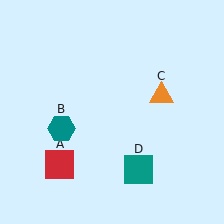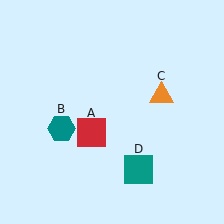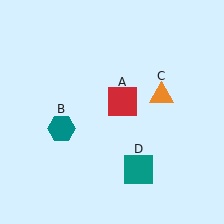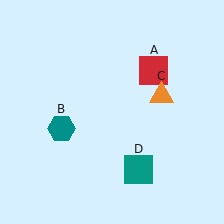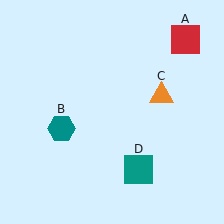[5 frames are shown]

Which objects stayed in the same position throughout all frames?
Teal hexagon (object B) and orange triangle (object C) and teal square (object D) remained stationary.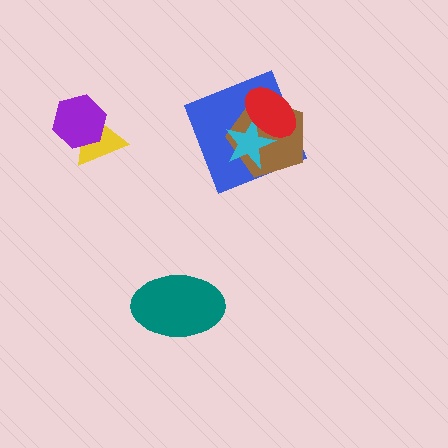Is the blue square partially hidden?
Yes, it is partially covered by another shape.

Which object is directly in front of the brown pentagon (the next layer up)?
The cyan star is directly in front of the brown pentagon.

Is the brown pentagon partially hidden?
Yes, it is partially covered by another shape.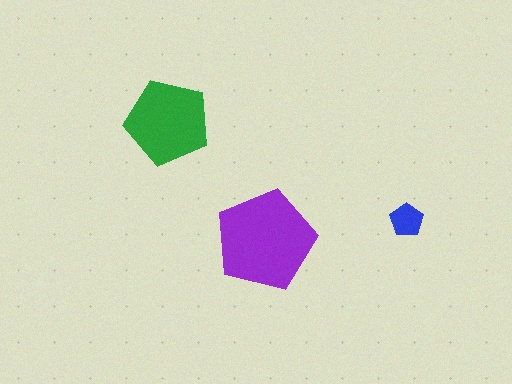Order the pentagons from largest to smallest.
the purple one, the green one, the blue one.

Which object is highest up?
The green pentagon is topmost.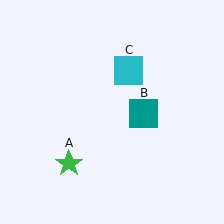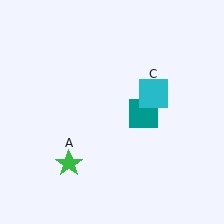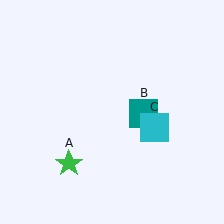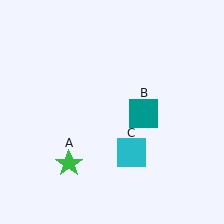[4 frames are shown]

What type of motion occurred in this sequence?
The cyan square (object C) rotated clockwise around the center of the scene.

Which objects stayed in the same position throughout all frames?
Green star (object A) and teal square (object B) remained stationary.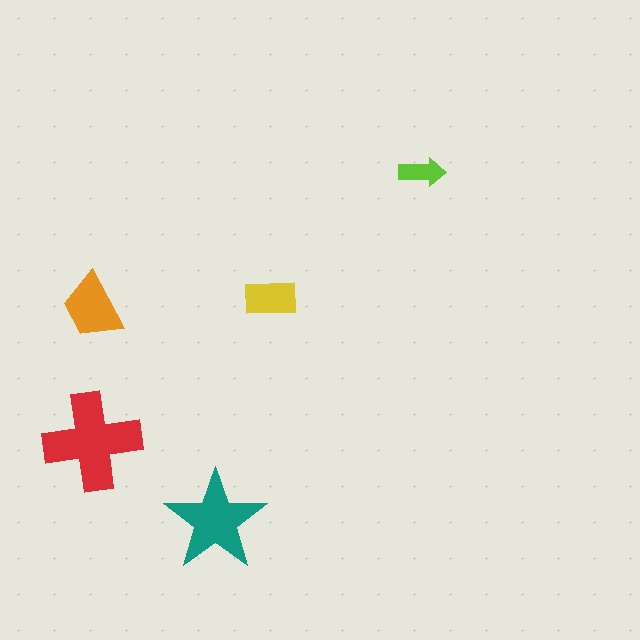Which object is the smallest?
The lime arrow.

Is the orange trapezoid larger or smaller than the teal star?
Smaller.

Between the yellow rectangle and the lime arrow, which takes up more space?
The yellow rectangle.